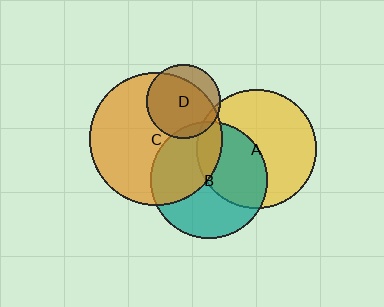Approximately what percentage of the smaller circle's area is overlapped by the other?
Approximately 10%.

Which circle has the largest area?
Circle C (orange).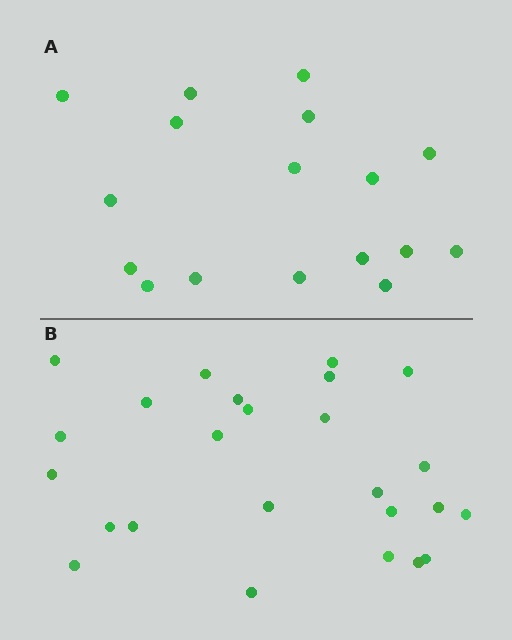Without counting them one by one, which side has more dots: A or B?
Region B (the bottom region) has more dots.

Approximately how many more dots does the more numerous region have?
Region B has roughly 8 or so more dots than region A.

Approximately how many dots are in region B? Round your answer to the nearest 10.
About 20 dots. (The exact count is 25, which rounds to 20.)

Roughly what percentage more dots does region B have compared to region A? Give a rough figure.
About 45% more.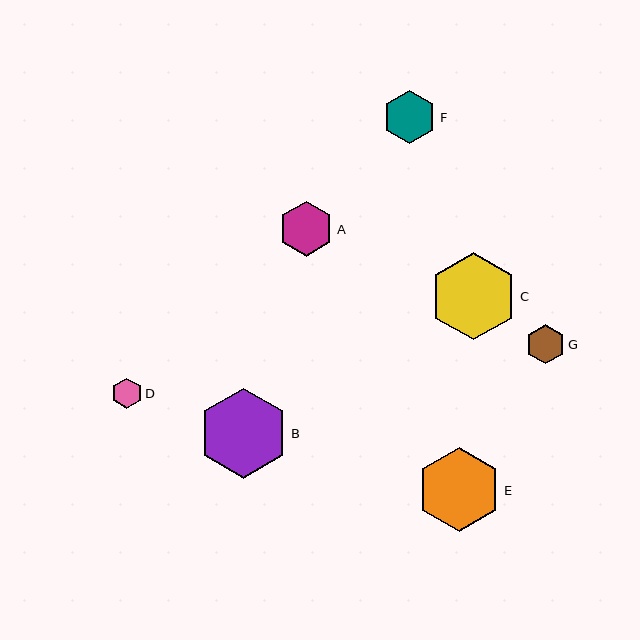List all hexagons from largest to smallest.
From largest to smallest: B, C, E, A, F, G, D.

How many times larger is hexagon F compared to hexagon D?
Hexagon F is approximately 1.8 times the size of hexagon D.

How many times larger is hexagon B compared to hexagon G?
Hexagon B is approximately 2.3 times the size of hexagon G.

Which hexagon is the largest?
Hexagon B is the largest with a size of approximately 90 pixels.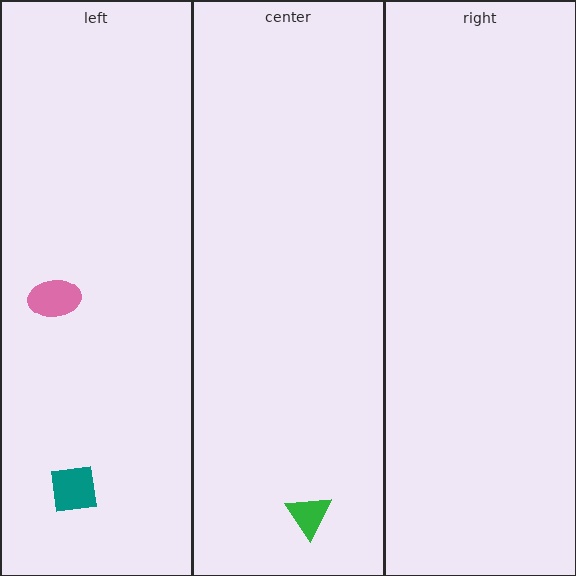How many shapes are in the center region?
1.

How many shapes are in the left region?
2.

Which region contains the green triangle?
The center region.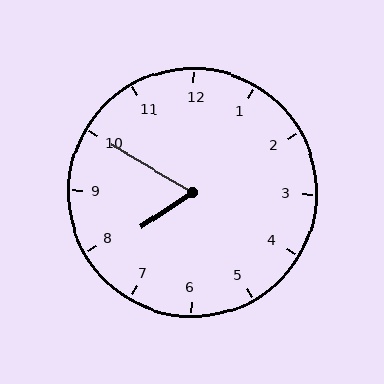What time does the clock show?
7:50.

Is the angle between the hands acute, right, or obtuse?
It is acute.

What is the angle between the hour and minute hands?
Approximately 65 degrees.